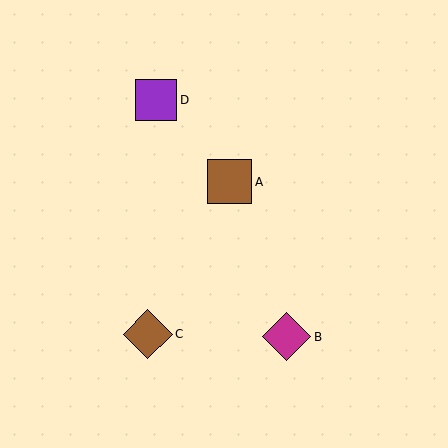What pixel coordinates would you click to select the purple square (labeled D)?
Click at (156, 100) to select the purple square D.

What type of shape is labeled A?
Shape A is a brown square.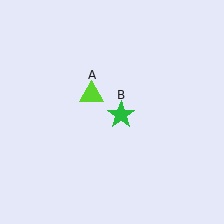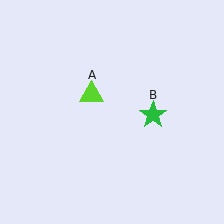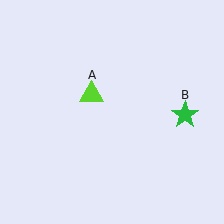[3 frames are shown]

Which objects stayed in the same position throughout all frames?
Lime triangle (object A) remained stationary.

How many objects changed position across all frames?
1 object changed position: green star (object B).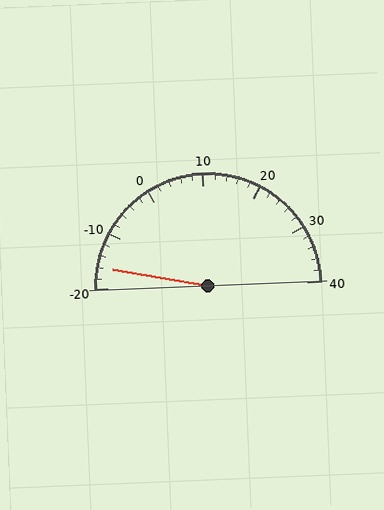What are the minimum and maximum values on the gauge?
The gauge ranges from -20 to 40.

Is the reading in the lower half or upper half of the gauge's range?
The reading is in the lower half of the range (-20 to 40).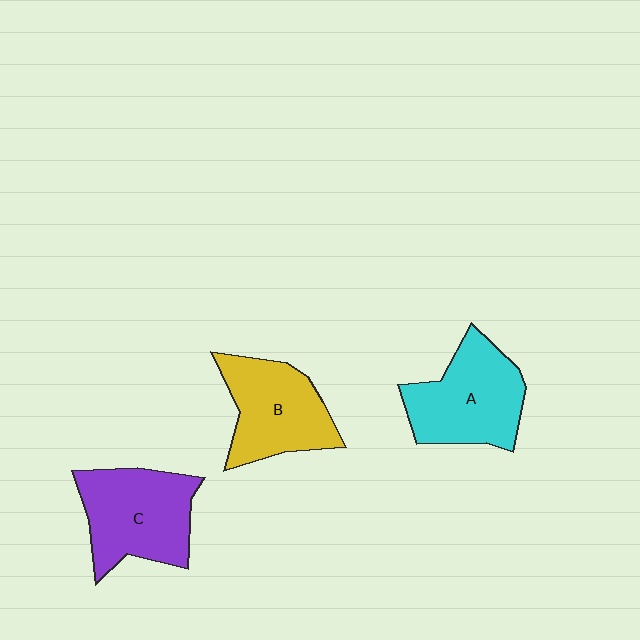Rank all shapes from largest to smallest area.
From largest to smallest: C (purple), A (cyan), B (yellow).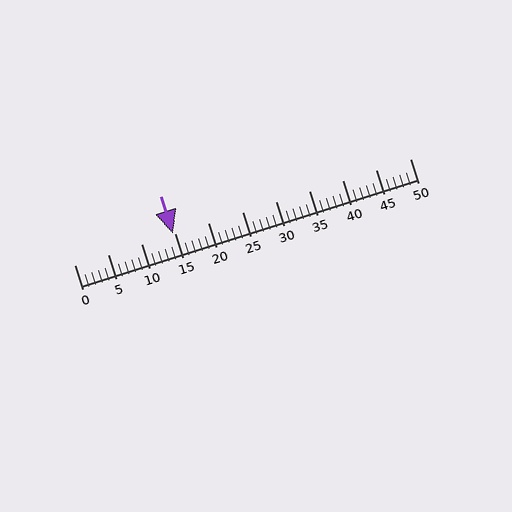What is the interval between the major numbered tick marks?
The major tick marks are spaced 5 units apart.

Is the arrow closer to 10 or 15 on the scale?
The arrow is closer to 15.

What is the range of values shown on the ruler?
The ruler shows values from 0 to 50.